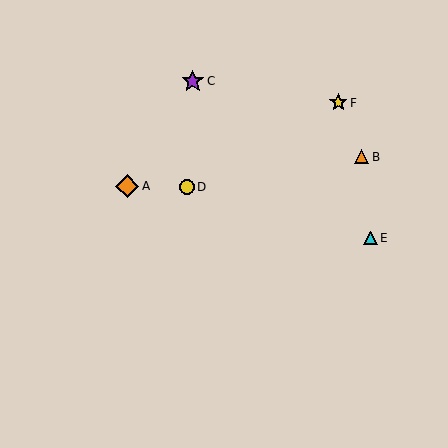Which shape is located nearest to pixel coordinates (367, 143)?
The orange triangle (labeled B) at (361, 157) is nearest to that location.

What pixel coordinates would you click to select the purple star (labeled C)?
Click at (193, 81) to select the purple star C.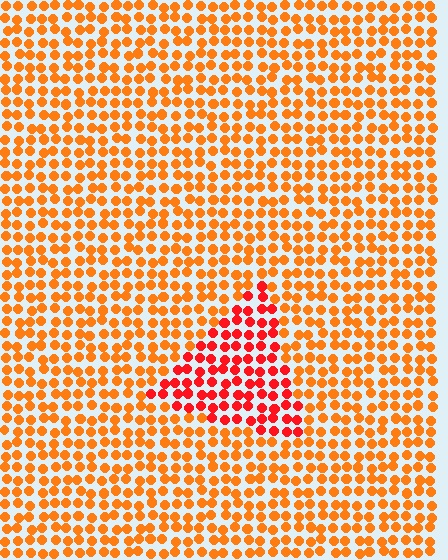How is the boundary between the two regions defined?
The boundary is defined purely by a slight shift in hue (about 30 degrees). Spacing, size, and orientation are identical on both sides.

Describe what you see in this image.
The image is filled with small orange elements in a uniform arrangement. A triangle-shaped region is visible where the elements are tinted to a slightly different hue, forming a subtle color boundary.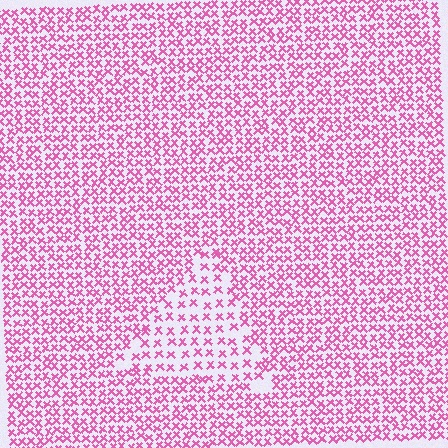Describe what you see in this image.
The image contains small pink elements arranged at two different densities. A triangle-shaped region is visible where the elements are less densely packed than the surrounding area.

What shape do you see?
I see a triangle.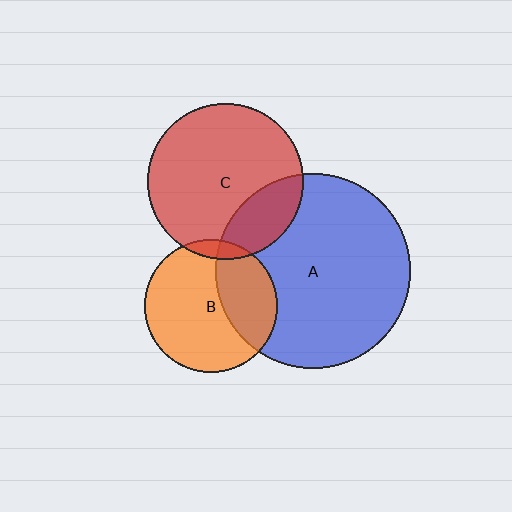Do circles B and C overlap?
Yes.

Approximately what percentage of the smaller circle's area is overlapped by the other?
Approximately 5%.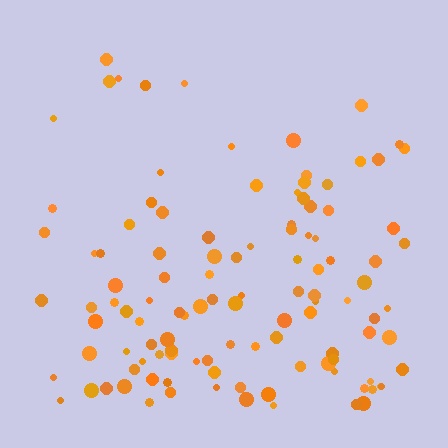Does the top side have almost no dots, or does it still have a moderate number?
Still a moderate number, just noticeably fewer than the bottom.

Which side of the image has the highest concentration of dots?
The bottom.